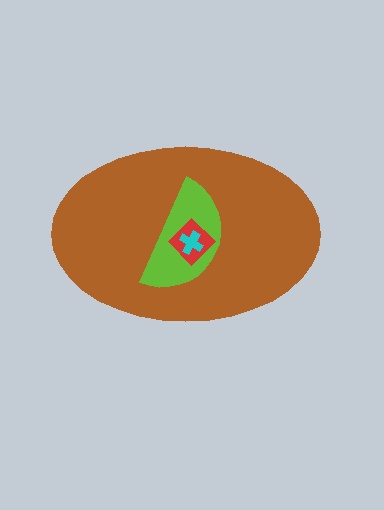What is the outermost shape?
The brown ellipse.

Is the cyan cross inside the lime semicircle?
Yes.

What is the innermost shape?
The cyan cross.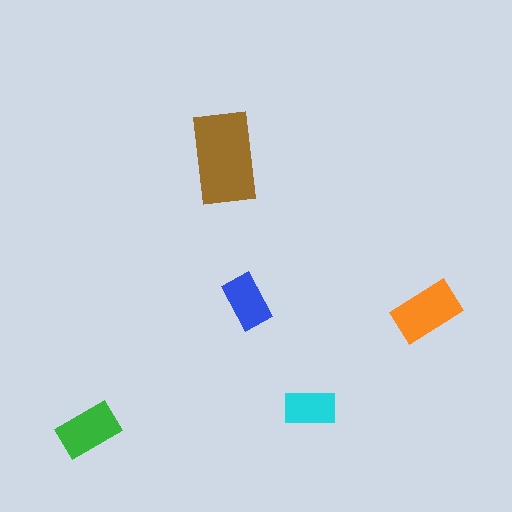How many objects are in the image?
There are 5 objects in the image.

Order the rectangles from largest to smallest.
the brown one, the orange one, the green one, the blue one, the cyan one.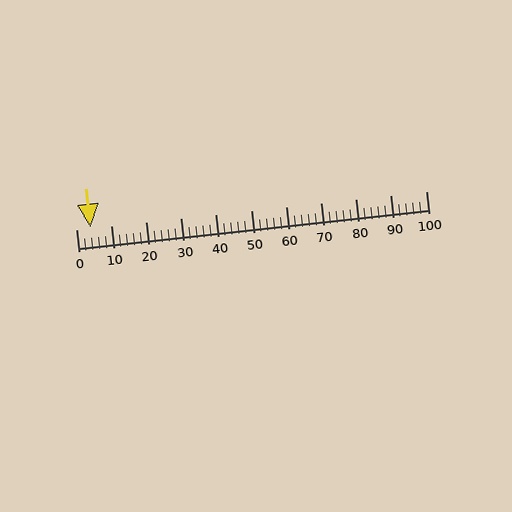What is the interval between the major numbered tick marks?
The major tick marks are spaced 10 units apart.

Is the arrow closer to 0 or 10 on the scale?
The arrow is closer to 0.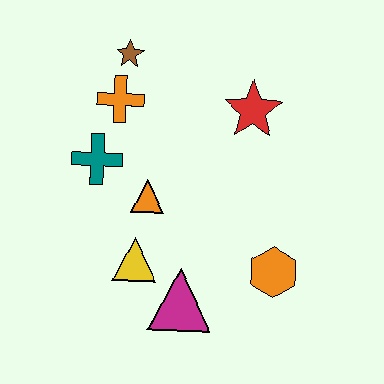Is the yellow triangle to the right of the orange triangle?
No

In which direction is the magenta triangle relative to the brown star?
The magenta triangle is below the brown star.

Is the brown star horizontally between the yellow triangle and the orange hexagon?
No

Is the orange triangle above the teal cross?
No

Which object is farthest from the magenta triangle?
The brown star is farthest from the magenta triangle.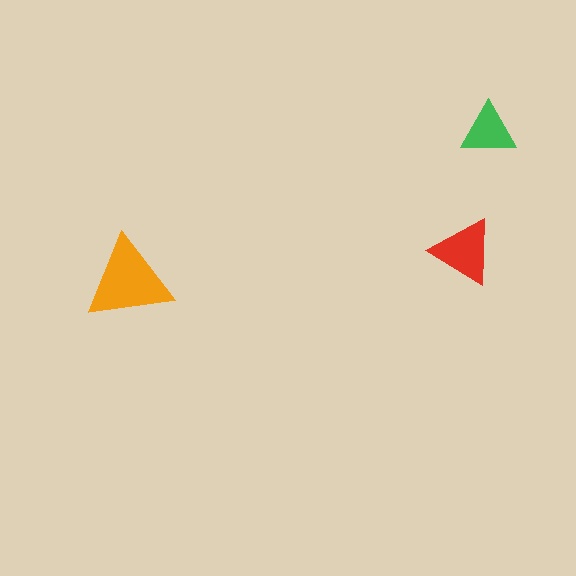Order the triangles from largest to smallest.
the orange one, the red one, the green one.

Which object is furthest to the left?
The orange triangle is leftmost.